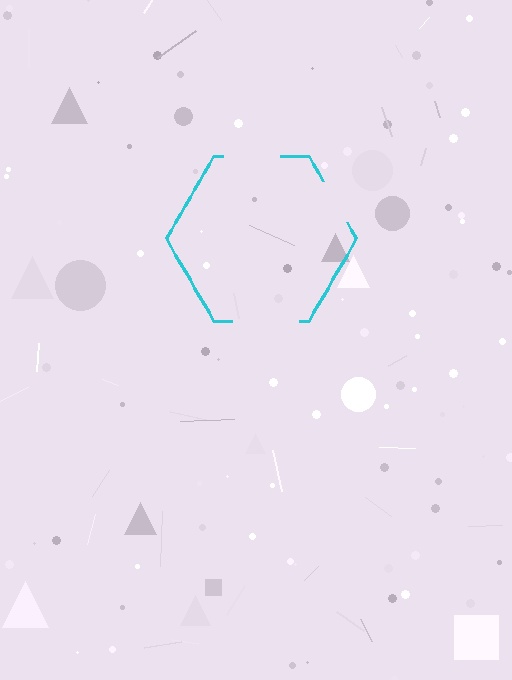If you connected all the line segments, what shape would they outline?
They would outline a hexagon.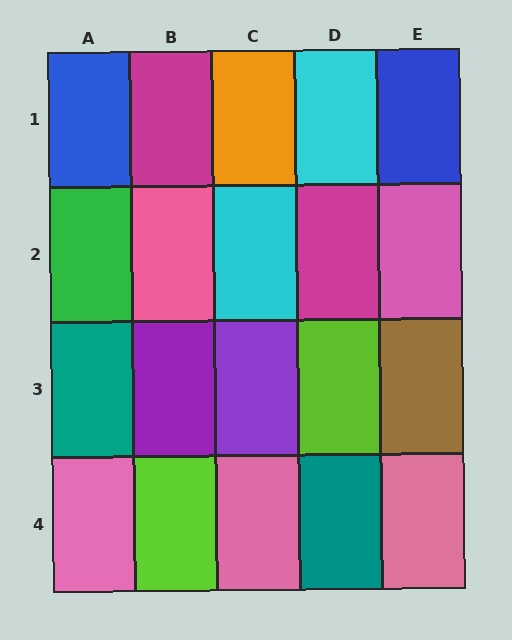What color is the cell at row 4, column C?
Pink.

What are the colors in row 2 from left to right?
Green, pink, cyan, magenta, pink.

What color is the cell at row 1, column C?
Orange.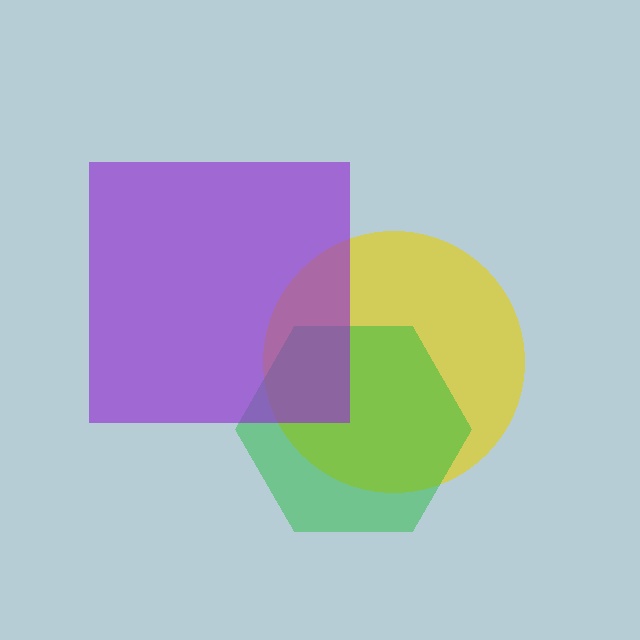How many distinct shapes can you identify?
There are 3 distinct shapes: a yellow circle, a green hexagon, a purple square.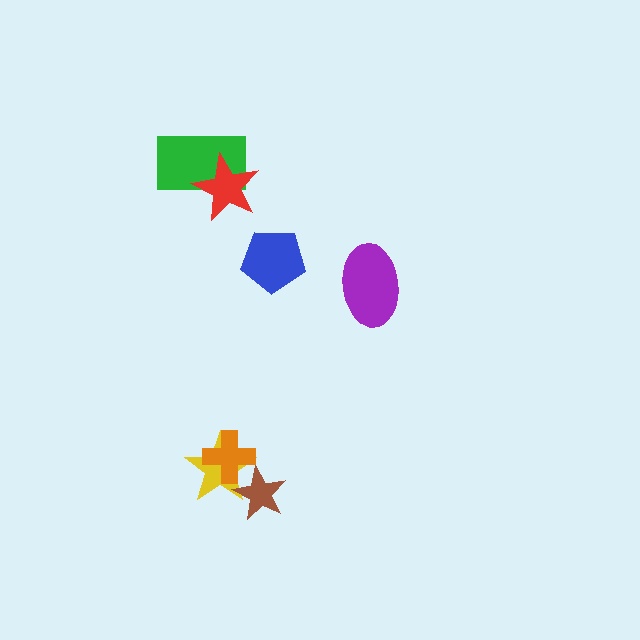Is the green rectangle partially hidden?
Yes, it is partially covered by another shape.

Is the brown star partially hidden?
Yes, it is partially covered by another shape.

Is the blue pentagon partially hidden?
No, no other shape covers it.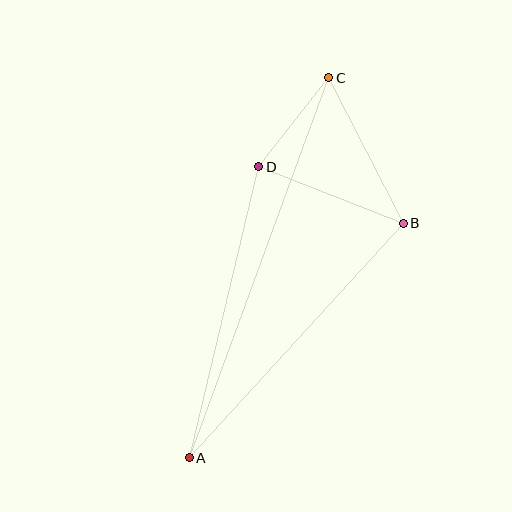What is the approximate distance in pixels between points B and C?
The distance between B and C is approximately 163 pixels.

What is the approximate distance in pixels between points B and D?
The distance between B and D is approximately 155 pixels.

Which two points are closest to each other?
Points C and D are closest to each other.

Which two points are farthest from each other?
Points A and C are farthest from each other.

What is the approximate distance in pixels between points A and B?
The distance between A and B is approximately 318 pixels.